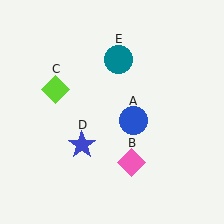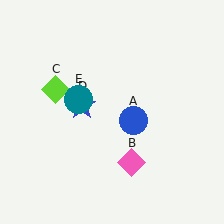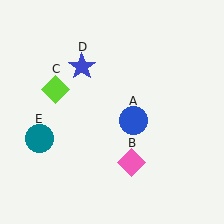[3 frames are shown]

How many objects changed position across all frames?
2 objects changed position: blue star (object D), teal circle (object E).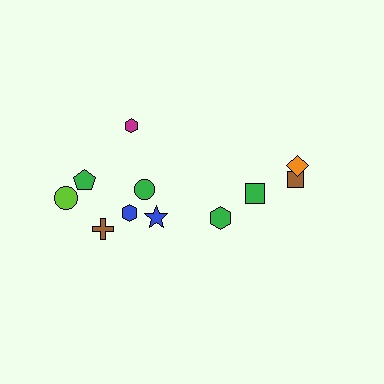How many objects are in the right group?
There are 4 objects.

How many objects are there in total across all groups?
There are 11 objects.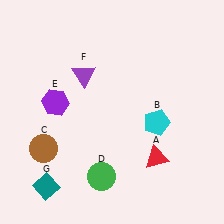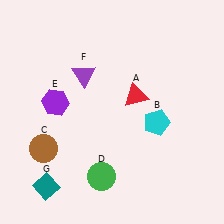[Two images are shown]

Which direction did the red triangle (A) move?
The red triangle (A) moved up.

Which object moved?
The red triangle (A) moved up.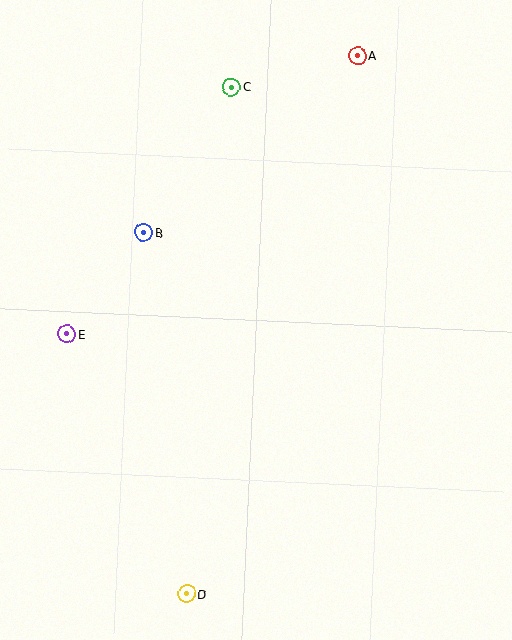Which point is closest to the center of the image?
Point B at (143, 232) is closest to the center.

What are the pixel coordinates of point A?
Point A is at (357, 56).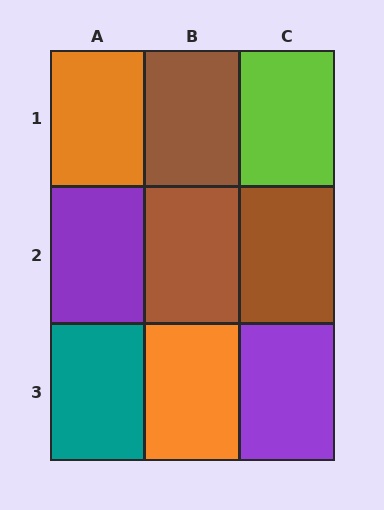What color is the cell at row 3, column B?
Orange.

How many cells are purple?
2 cells are purple.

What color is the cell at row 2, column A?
Purple.